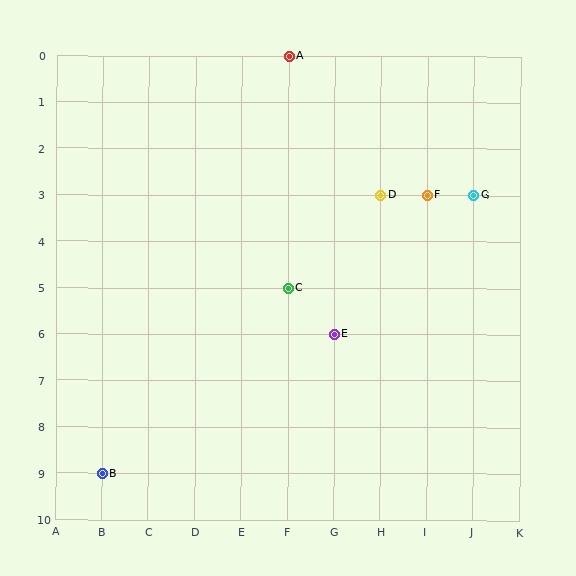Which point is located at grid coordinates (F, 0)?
Point A is at (F, 0).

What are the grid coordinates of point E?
Point E is at grid coordinates (G, 6).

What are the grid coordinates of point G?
Point G is at grid coordinates (J, 3).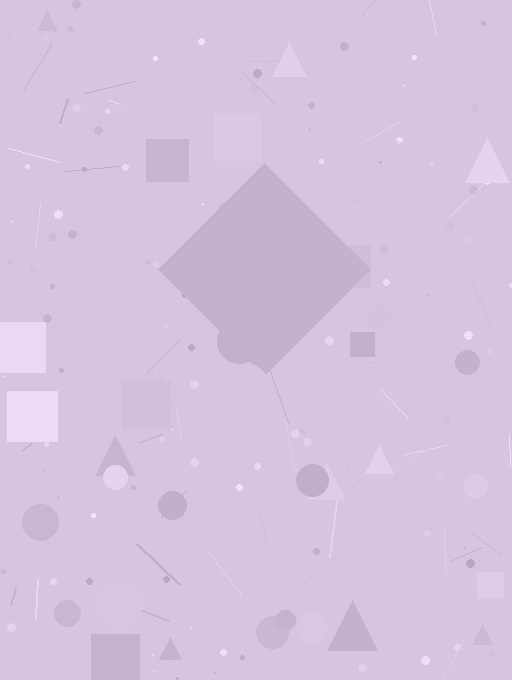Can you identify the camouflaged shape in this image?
The camouflaged shape is a diamond.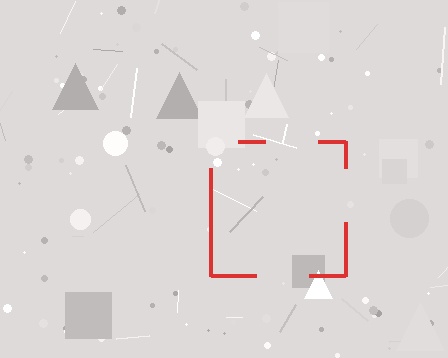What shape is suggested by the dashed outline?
The dashed outline suggests a square.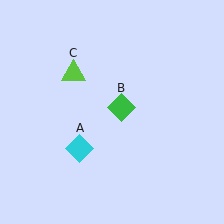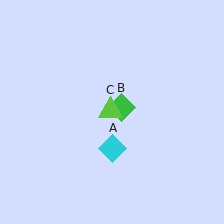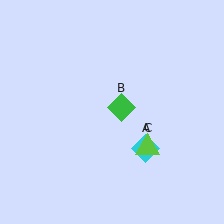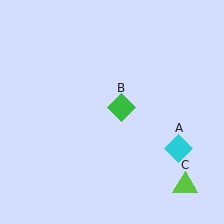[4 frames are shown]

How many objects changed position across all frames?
2 objects changed position: cyan diamond (object A), lime triangle (object C).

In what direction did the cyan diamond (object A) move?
The cyan diamond (object A) moved right.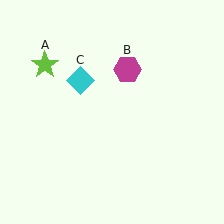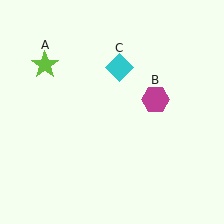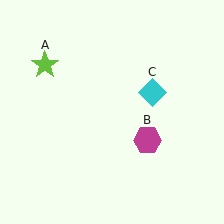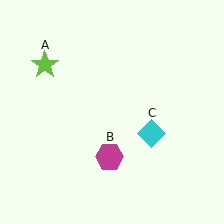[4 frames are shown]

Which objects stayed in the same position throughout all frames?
Lime star (object A) remained stationary.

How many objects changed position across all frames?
2 objects changed position: magenta hexagon (object B), cyan diamond (object C).